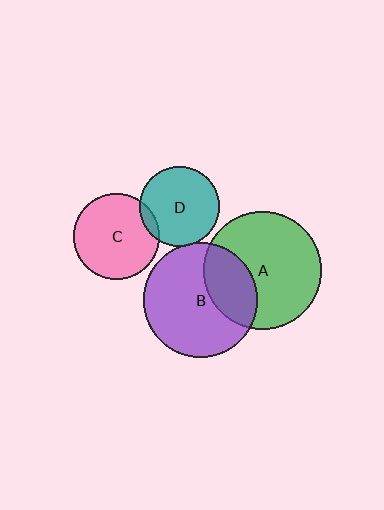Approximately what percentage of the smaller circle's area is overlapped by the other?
Approximately 5%.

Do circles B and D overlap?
Yes.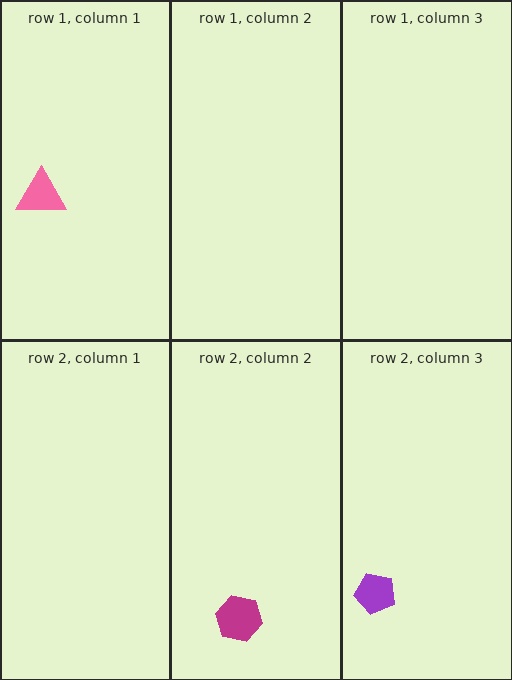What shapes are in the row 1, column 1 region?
The pink triangle.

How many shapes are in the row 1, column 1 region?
1.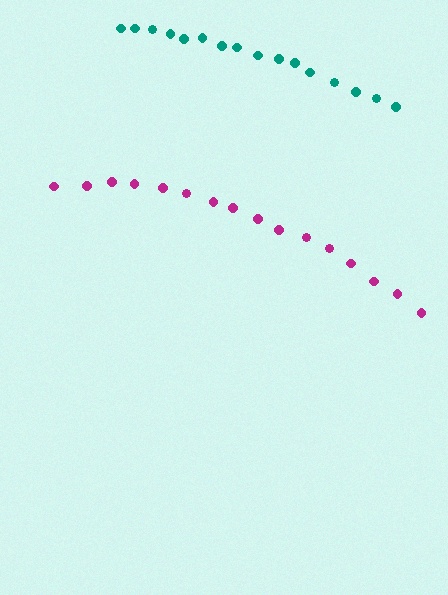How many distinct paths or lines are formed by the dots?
There are 2 distinct paths.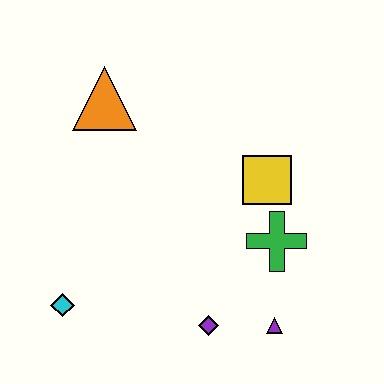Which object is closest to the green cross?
The yellow square is closest to the green cross.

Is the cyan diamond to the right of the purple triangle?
No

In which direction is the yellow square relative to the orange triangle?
The yellow square is to the right of the orange triangle.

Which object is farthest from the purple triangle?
The orange triangle is farthest from the purple triangle.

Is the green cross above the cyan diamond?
Yes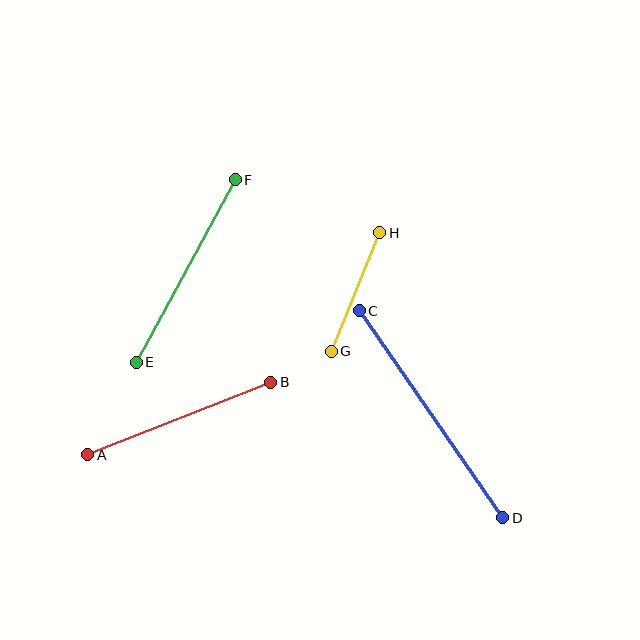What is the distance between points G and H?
The distance is approximately 128 pixels.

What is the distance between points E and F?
The distance is approximately 208 pixels.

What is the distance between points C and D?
The distance is approximately 252 pixels.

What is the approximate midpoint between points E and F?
The midpoint is at approximately (186, 271) pixels.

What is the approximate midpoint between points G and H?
The midpoint is at approximately (356, 292) pixels.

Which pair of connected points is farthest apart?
Points C and D are farthest apart.